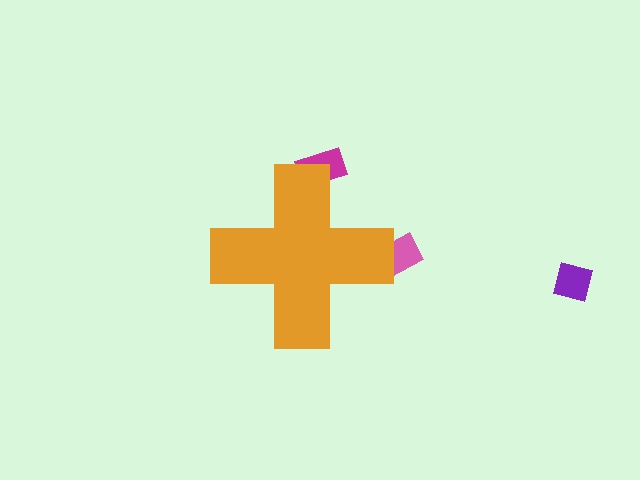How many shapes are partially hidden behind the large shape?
2 shapes are partially hidden.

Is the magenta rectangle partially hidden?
Yes, the magenta rectangle is partially hidden behind the orange cross.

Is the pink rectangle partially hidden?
Yes, the pink rectangle is partially hidden behind the orange cross.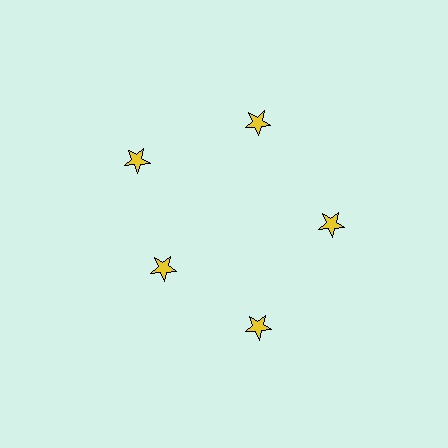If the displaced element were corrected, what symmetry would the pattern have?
It would have 5-fold rotational symmetry — the pattern would map onto itself every 72 degrees.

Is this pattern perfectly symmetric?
No. The 5 yellow stars are arranged in a ring, but one element near the 8 o'clock position is pulled inward toward the center, breaking the 5-fold rotational symmetry.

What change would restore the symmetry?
The symmetry would be restored by moving it outward, back onto the ring so that all 5 stars sit at equal angles and equal distance from the center.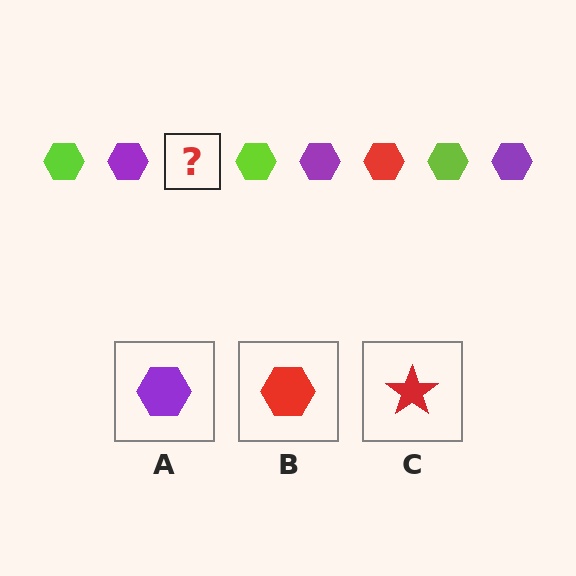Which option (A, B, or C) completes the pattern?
B.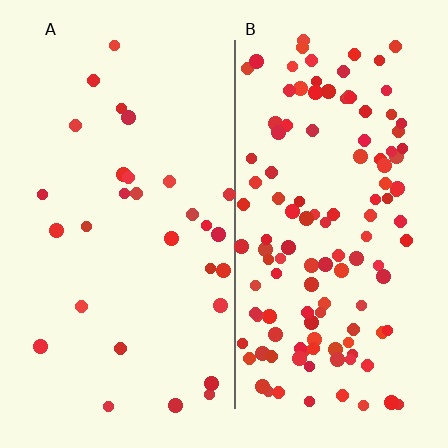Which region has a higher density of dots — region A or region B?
B (the right).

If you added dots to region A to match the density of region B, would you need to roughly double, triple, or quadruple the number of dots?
Approximately quadruple.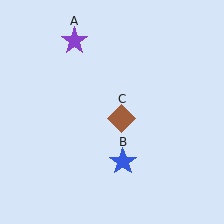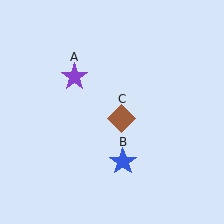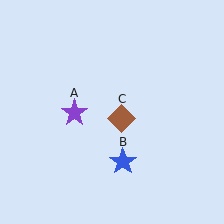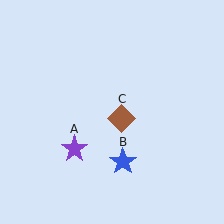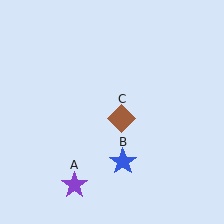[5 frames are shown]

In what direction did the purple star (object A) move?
The purple star (object A) moved down.